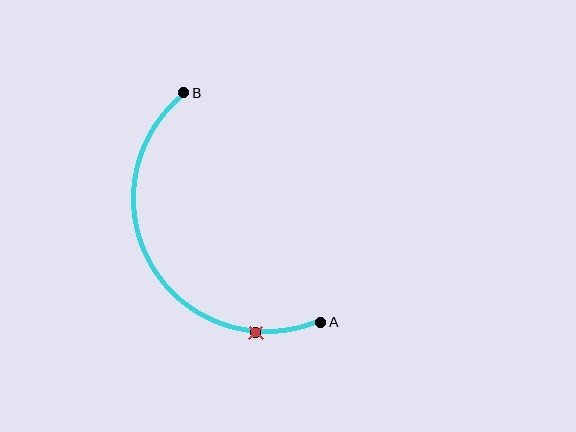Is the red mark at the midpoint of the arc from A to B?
No. The red mark lies on the arc but is closer to endpoint A. The arc midpoint would be at the point on the curve equidistant along the arc from both A and B.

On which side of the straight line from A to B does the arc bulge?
The arc bulges to the left of the straight line connecting A and B.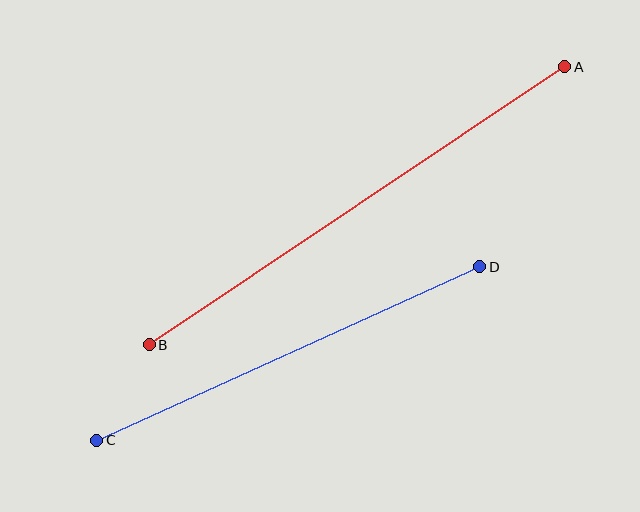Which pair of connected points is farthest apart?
Points A and B are farthest apart.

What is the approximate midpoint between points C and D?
The midpoint is at approximately (288, 353) pixels.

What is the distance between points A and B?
The distance is approximately 500 pixels.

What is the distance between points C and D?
The distance is approximately 420 pixels.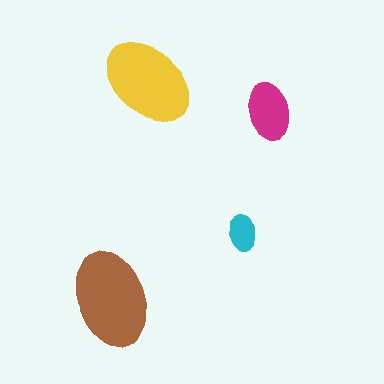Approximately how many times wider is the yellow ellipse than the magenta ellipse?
About 1.5 times wider.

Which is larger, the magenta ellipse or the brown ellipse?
The brown one.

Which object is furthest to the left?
The brown ellipse is leftmost.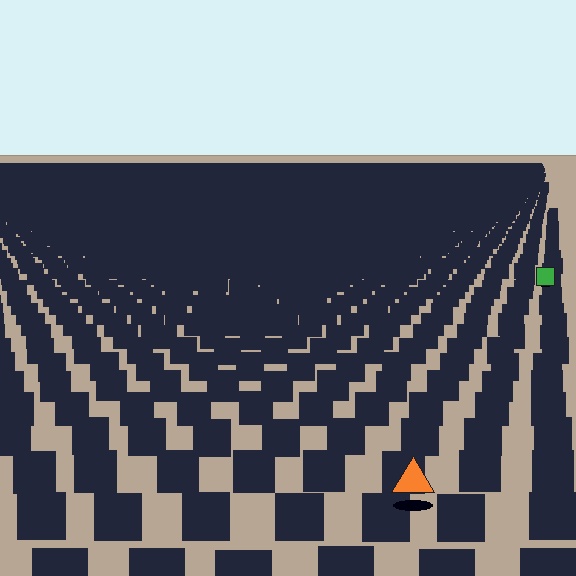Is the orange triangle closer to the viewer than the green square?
Yes. The orange triangle is closer — you can tell from the texture gradient: the ground texture is coarser near it.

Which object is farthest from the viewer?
The green square is farthest from the viewer. It appears smaller and the ground texture around it is denser.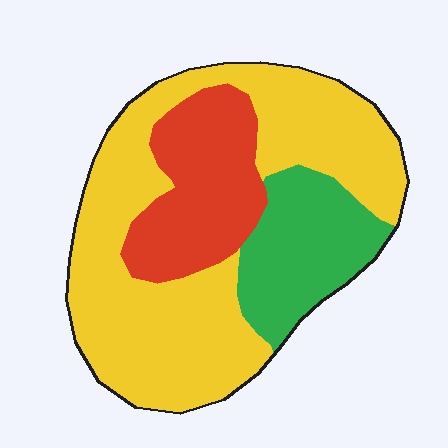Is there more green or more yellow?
Yellow.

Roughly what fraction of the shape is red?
Red takes up about one fifth (1/5) of the shape.